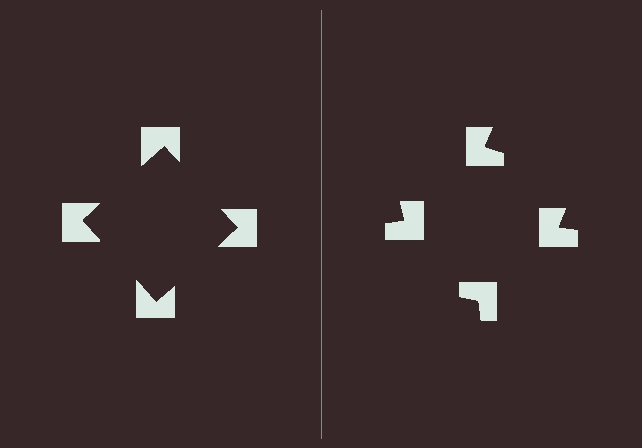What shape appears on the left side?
An illusory square.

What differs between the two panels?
The notched squares are positioned identically on both sides; only the wedge orientations differ. On the left they align to a square; on the right they are misaligned.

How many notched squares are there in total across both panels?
8 — 4 on each side.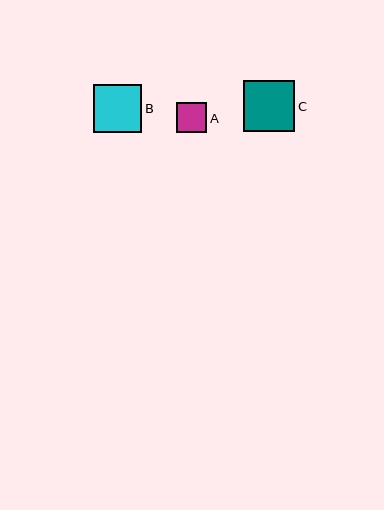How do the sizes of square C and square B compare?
Square C and square B are approximately the same size.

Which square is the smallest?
Square A is the smallest with a size of approximately 30 pixels.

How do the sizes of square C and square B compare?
Square C and square B are approximately the same size.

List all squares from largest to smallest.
From largest to smallest: C, B, A.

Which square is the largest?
Square C is the largest with a size of approximately 51 pixels.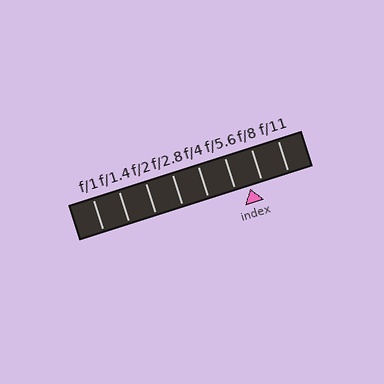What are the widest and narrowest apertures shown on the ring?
The widest aperture shown is f/1 and the narrowest is f/11.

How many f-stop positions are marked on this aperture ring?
There are 8 f-stop positions marked.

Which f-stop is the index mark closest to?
The index mark is closest to f/8.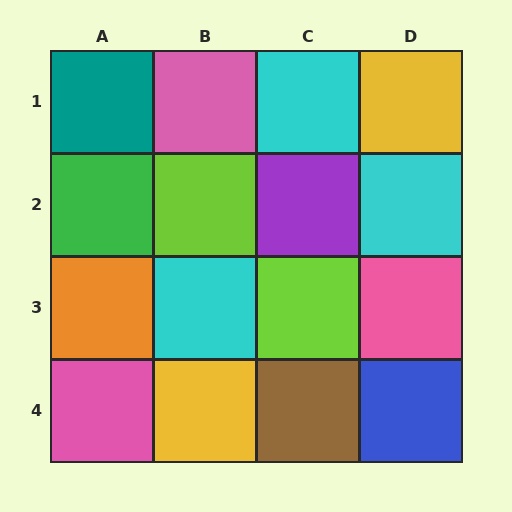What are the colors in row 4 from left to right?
Pink, yellow, brown, blue.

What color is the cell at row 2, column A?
Green.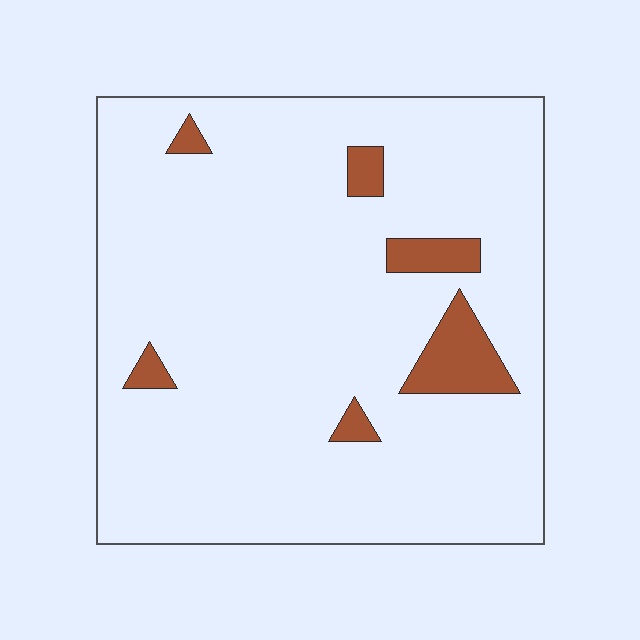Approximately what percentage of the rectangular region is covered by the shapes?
Approximately 10%.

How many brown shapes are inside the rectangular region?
6.